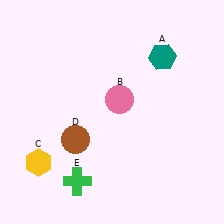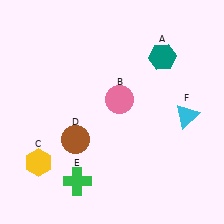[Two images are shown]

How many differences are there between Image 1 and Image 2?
There is 1 difference between the two images.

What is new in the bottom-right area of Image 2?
A cyan triangle (F) was added in the bottom-right area of Image 2.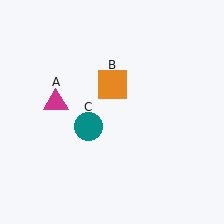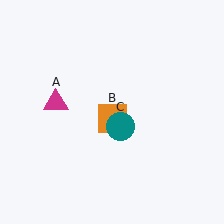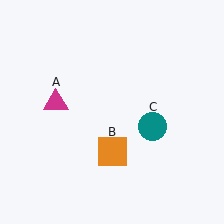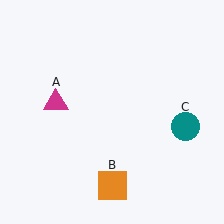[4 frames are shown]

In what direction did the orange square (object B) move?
The orange square (object B) moved down.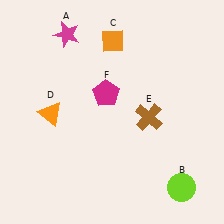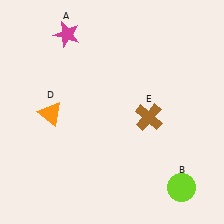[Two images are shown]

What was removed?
The magenta pentagon (F), the orange diamond (C) were removed in Image 2.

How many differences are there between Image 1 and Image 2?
There are 2 differences between the two images.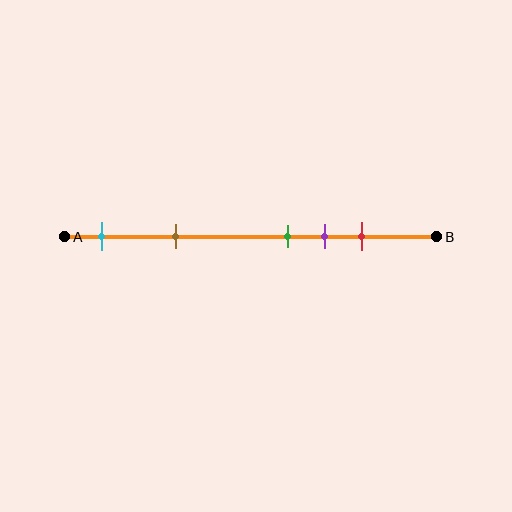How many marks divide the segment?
There are 5 marks dividing the segment.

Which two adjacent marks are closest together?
The green and purple marks are the closest adjacent pair.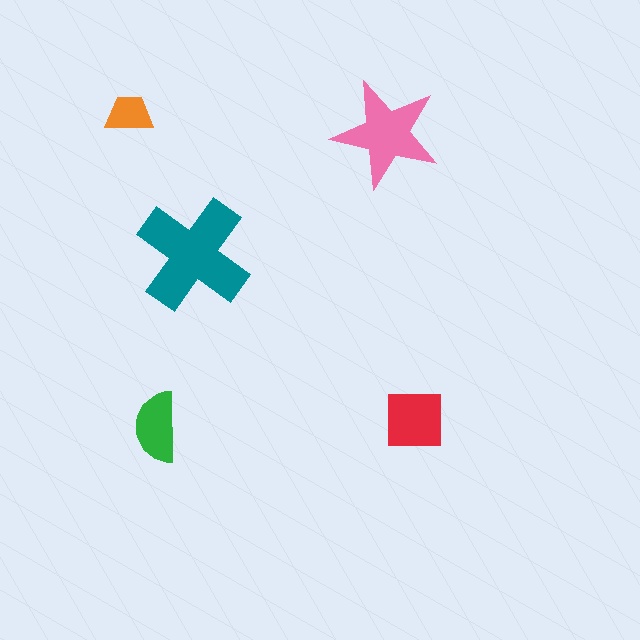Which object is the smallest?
The orange trapezoid.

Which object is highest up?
The orange trapezoid is topmost.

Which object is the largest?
The teal cross.